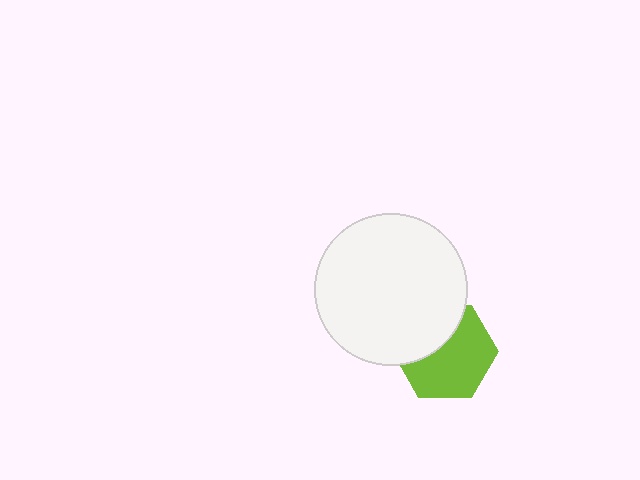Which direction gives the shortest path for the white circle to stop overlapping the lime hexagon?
Moving toward the upper-left gives the shortest separation.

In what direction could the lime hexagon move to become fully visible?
The lime hexagon could move toward the lower-right. That would shift it out from behind the white circle entirely.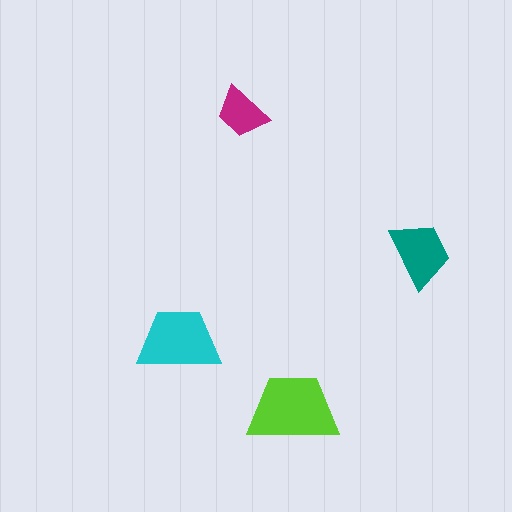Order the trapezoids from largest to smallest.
the lime one, the cyan one, the teal one, the magenta one.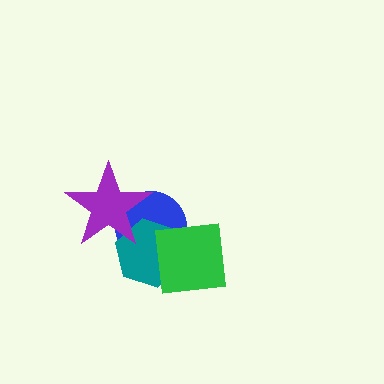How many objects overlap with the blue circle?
3 objects overlap with the blue circle.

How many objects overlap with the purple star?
2 objects overlap with the purple star.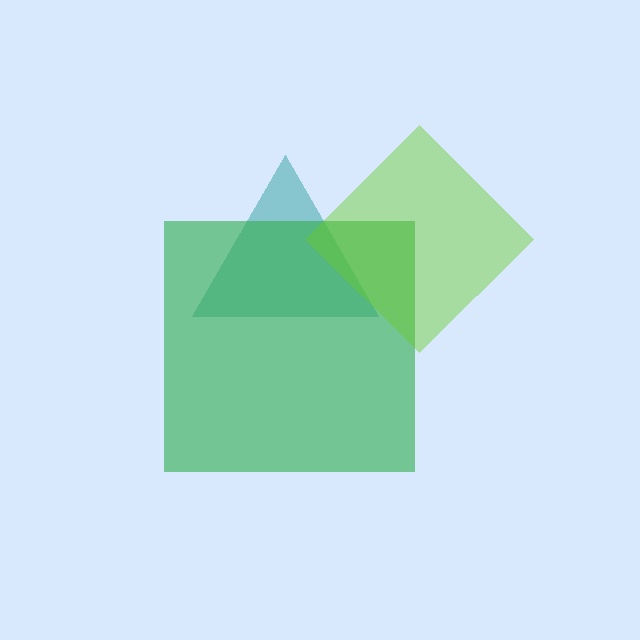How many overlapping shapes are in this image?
There are 3 overlapping shapes in the image.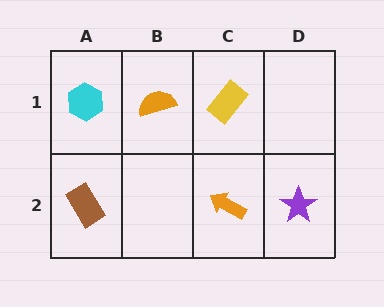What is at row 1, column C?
A yellow rectangle.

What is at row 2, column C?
An orange arrow.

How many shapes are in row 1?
3 shapes.